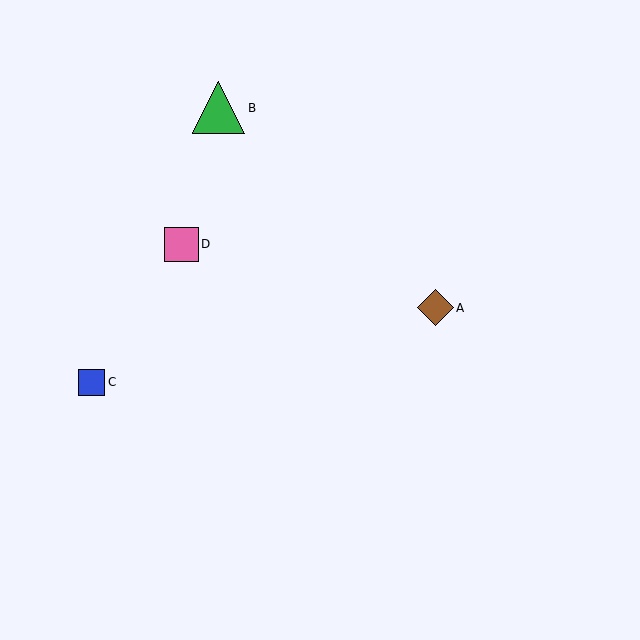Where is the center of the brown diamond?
The center of the brown diamond is at (435, 308).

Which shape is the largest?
The green triangle (labeled B) is the largest.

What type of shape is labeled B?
Shape B is a green triangle.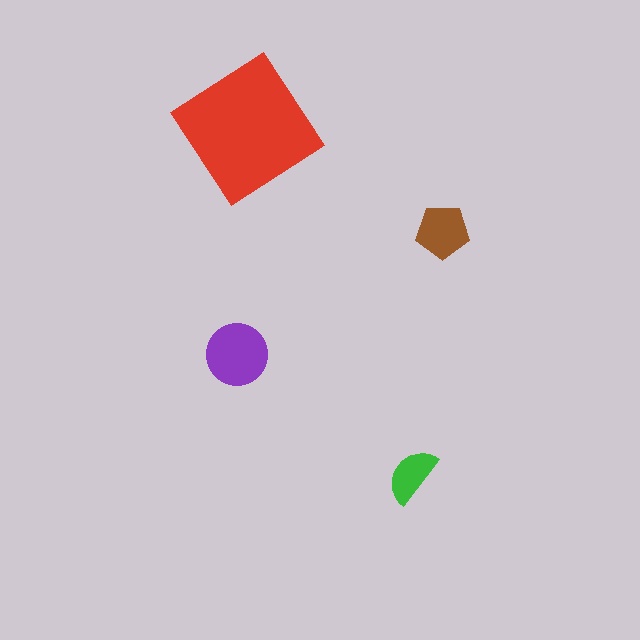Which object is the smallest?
The green semicircle.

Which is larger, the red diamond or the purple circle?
The red diamond.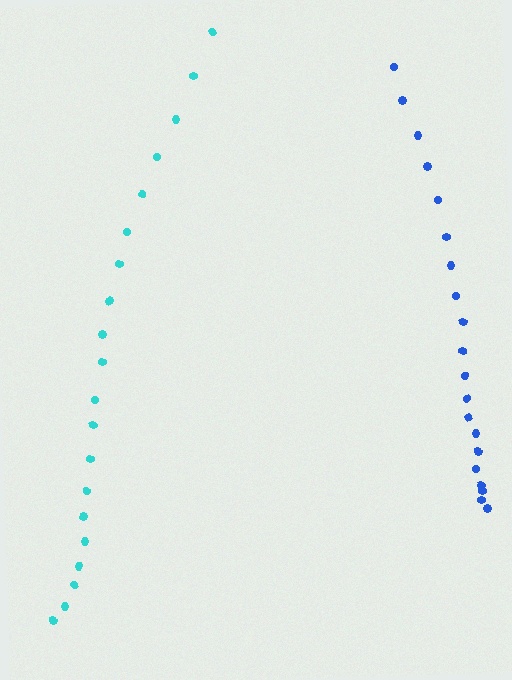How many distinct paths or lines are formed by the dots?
There are 2 distinct paths.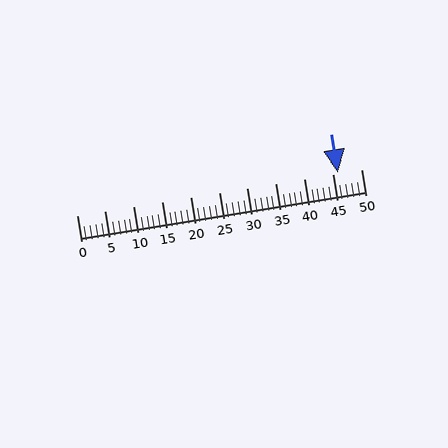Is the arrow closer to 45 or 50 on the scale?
The arrow is closer to 45.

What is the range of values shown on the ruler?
The ruler shows values from 0 to 50.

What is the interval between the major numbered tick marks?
The major tick marks are spaced 5 units apart.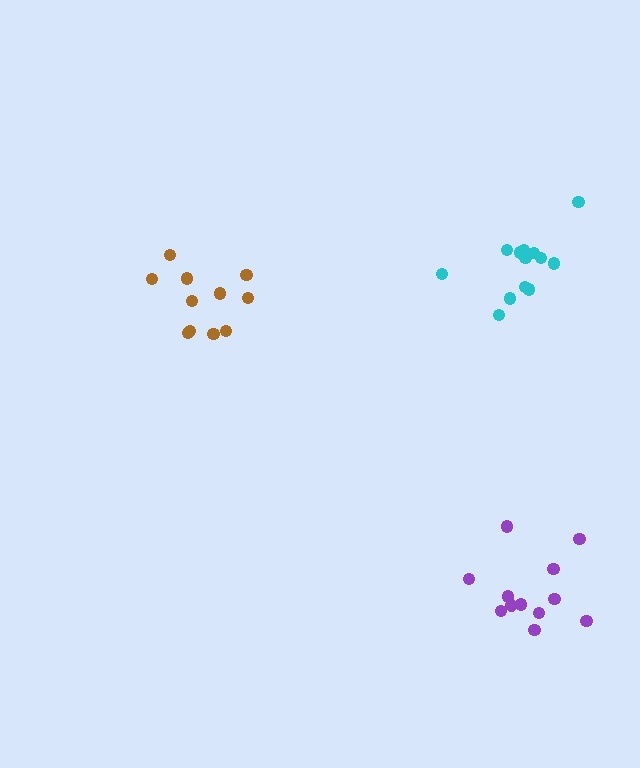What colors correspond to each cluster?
The clusters are colored: purple, cyan, brown.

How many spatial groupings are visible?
There are 3 spatial groupings.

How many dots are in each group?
Group 1: 12 dots, Group 2: 13 dots, Group 3: 11 dots (36 total).